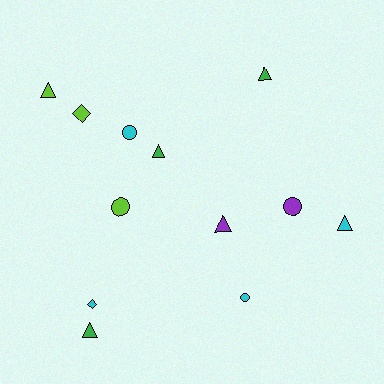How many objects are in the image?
There are 12 objects.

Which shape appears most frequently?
Triangle, with 6 objects.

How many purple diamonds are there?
There are no purple diamonds.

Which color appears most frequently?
Cyan, with 4 objects.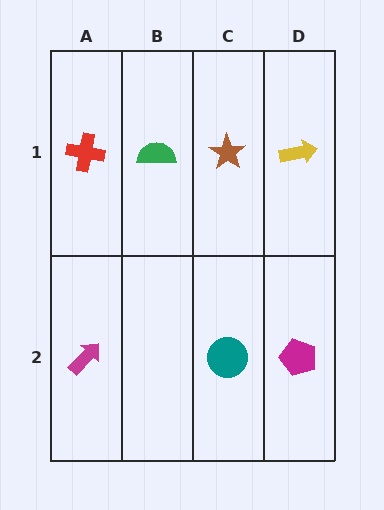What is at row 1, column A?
A red cross.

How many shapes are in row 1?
4 shapes.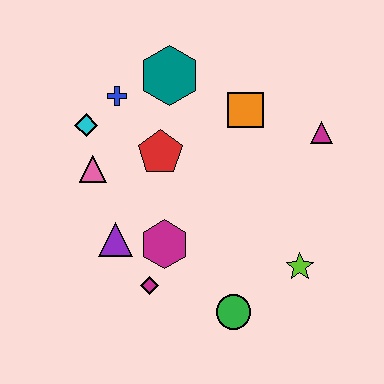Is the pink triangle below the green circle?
No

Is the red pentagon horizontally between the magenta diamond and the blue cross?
No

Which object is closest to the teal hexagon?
The blue cross is closest to the teal hexagon.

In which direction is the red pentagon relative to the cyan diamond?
The red pentagon is to the right of the cyan diamond.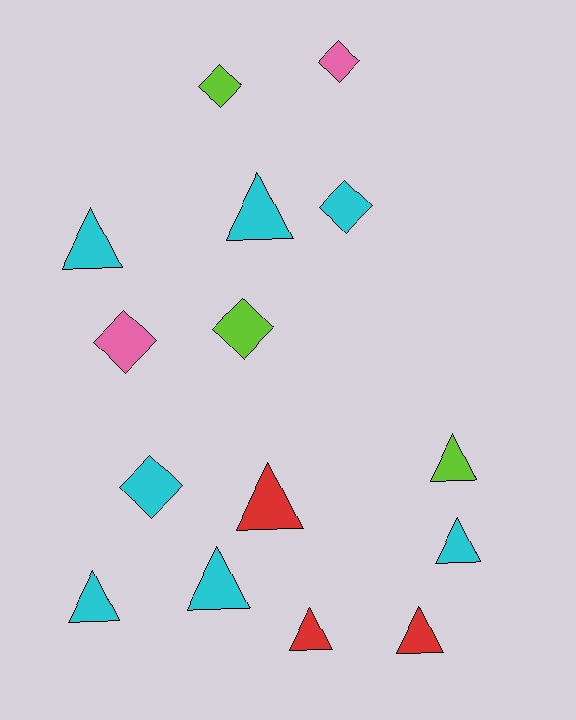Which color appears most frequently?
Cyan, with 7 objects.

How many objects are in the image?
There are 15 objects.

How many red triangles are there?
There are 3 red triangles.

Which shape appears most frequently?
Triangle, with 9 objects.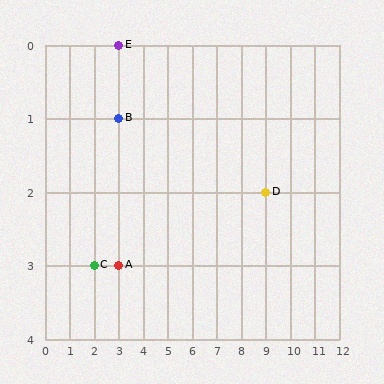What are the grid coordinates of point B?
Point B is at grid coordinates (3, 1).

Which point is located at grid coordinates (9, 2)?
Point D is at (9, 2).